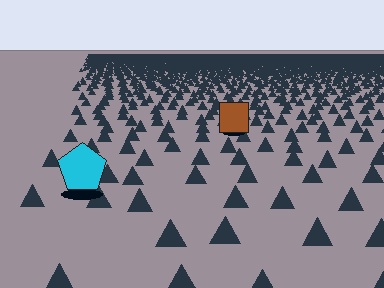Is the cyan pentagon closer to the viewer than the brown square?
Yes. The cyan pentagon is closer — you can tell from the texture gradient: the ground texture is coarser near it.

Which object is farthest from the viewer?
The brown square is farthest from the viewer. It appears smaller and the ground texture around it is denser.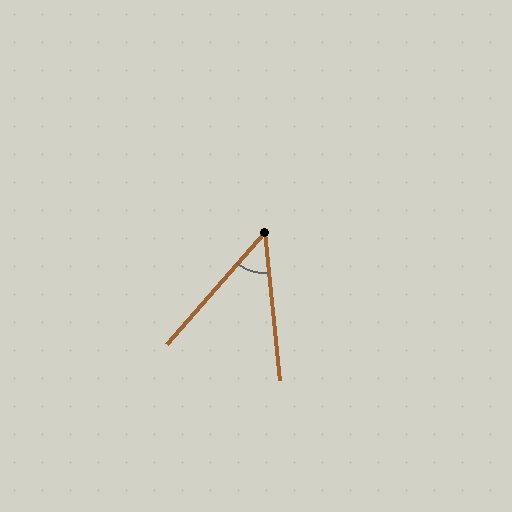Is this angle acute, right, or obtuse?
It is acute.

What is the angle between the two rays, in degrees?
Approximately 47 degrees.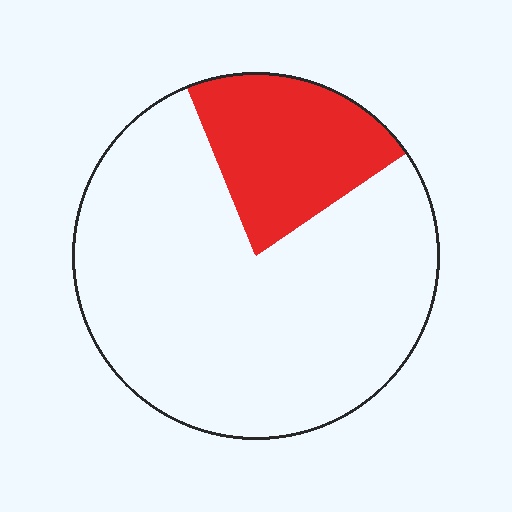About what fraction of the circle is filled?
About one fifth (1/5).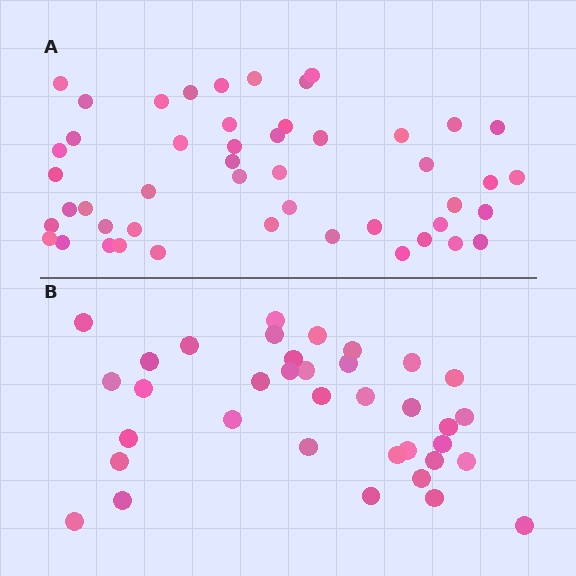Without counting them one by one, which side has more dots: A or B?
Region A (the top region) has more dots.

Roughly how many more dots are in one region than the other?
Region A has roughly 12 or so more dots than region B.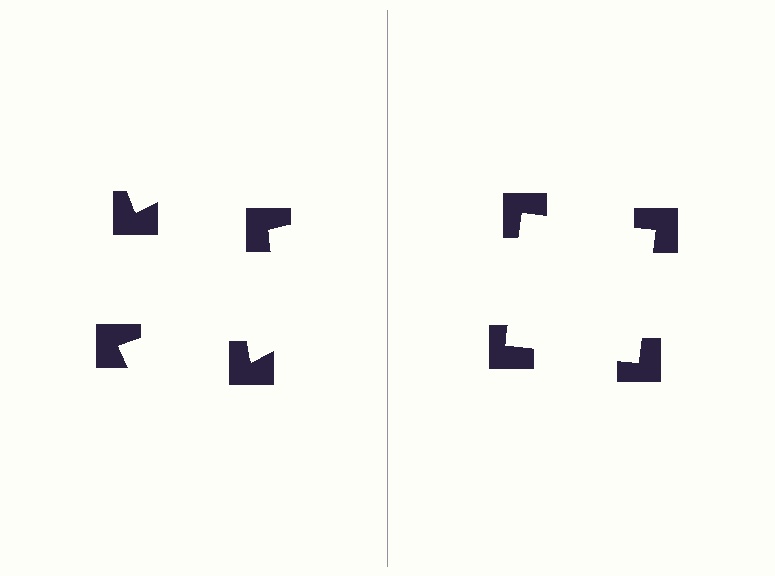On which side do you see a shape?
An illusory square appears on the right side. On the left side the wedge cuts are rotated, so no coherent shape forms.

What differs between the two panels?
The notched squares are positioned identically on both sides; only the wedge orientations differ. On the right they align to a square; on the left they are misaligned.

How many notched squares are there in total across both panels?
8 — 4 on each side.